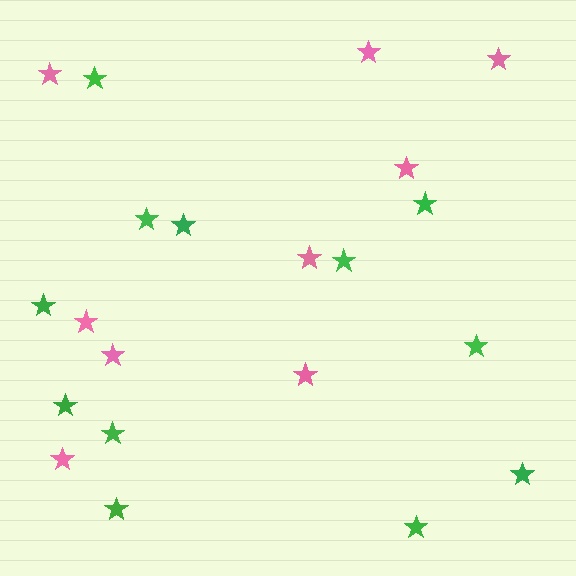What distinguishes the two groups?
There are 2 groups: one group of pink stars (9) and one group of green stars (12).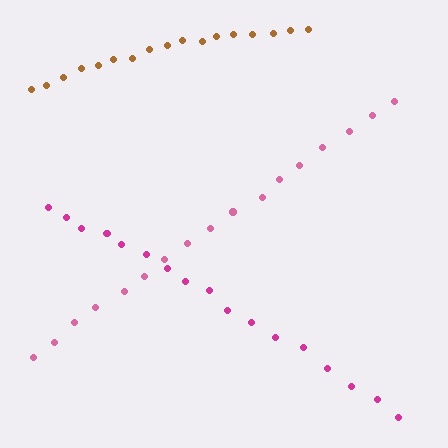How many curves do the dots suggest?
There are 3 distinct paths.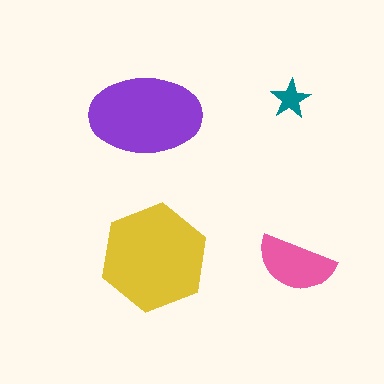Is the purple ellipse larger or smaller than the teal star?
Larger.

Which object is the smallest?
The teal star.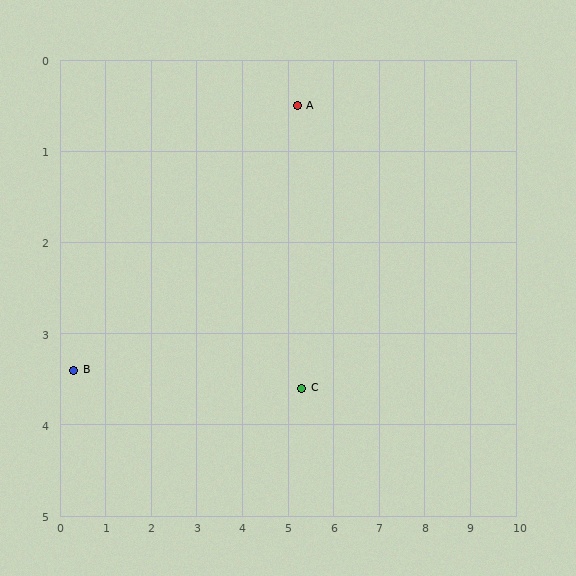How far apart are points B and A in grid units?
Points B and A are about 5.7 grid units apart.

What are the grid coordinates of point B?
Point B is at approximately (0.3, 3.4).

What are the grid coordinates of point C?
Point C is at approximately (5.3, 3.6).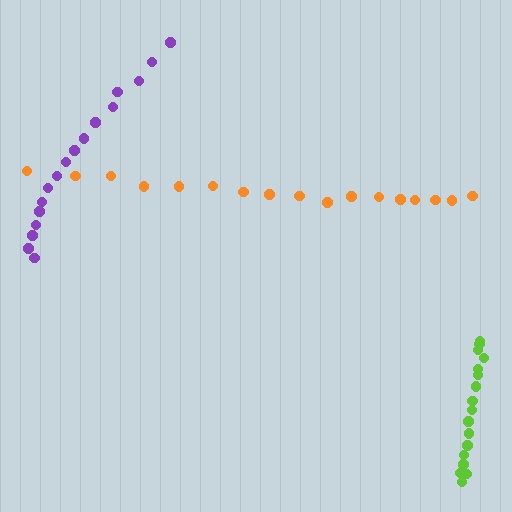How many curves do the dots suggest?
There are 3 distinct paths.